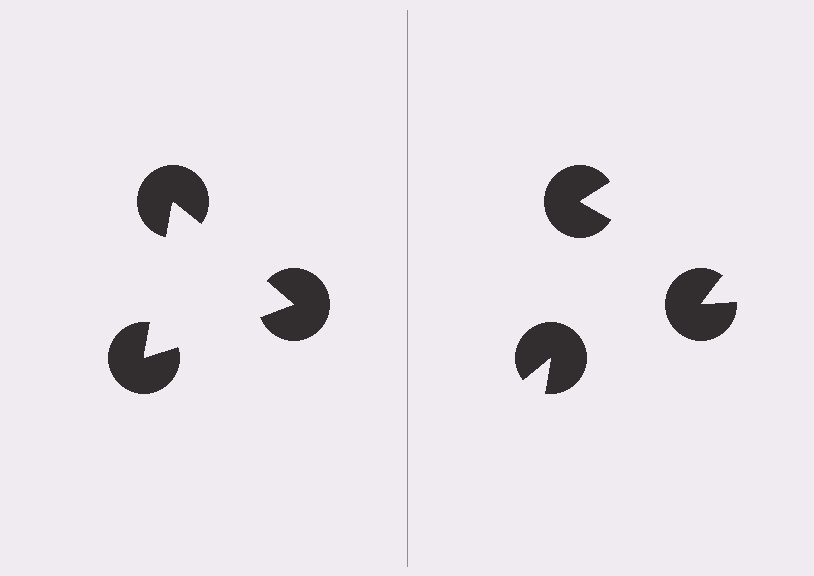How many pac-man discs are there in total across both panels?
6 — 3 on each side.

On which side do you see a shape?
An illusory triangle appears on the left side. On the right side the wedge cuts are rotated, so no coherent shape forms.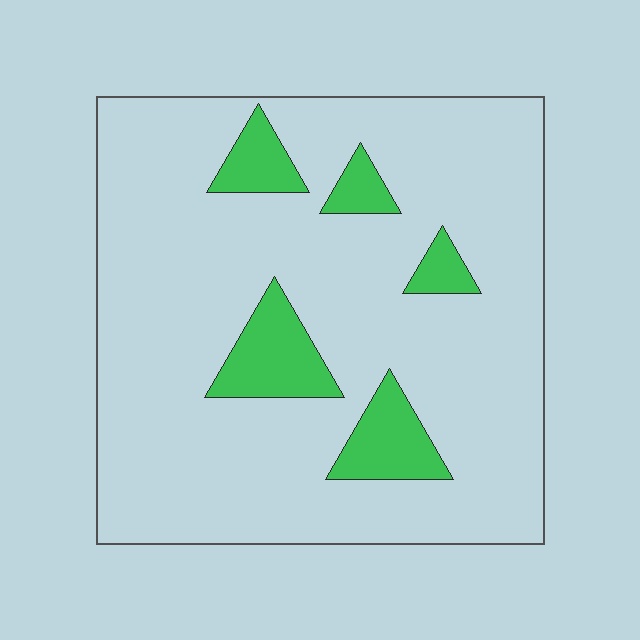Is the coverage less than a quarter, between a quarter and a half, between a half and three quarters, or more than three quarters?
Less than a quarter.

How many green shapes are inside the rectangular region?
5.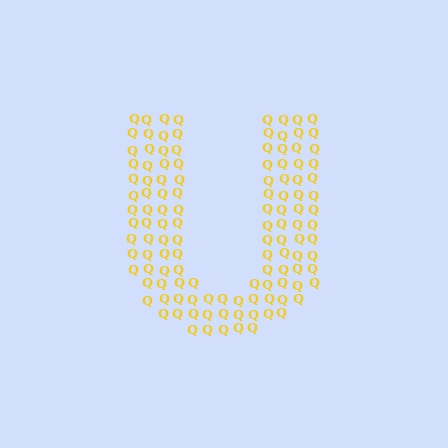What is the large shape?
The large shape is the letter U.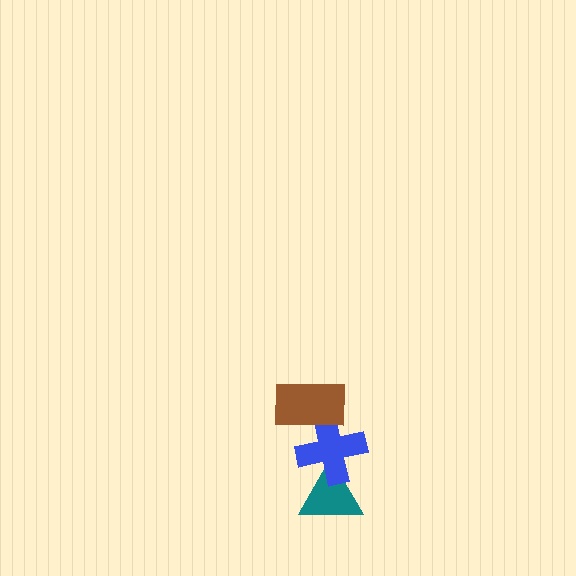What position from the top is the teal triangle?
The teal triangle is 3rd from the top.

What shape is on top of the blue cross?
The brown rectangle is on top of the blue cross.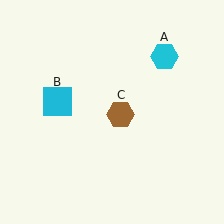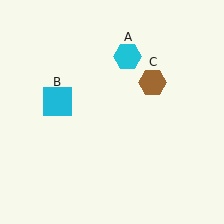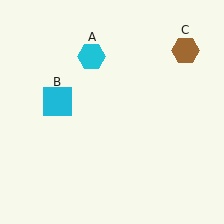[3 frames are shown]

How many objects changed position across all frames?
2 objects changed position: cyan hexagon (object A), brown hexagon (object C).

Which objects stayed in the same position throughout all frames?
Cyan square (object B) remained stationary.